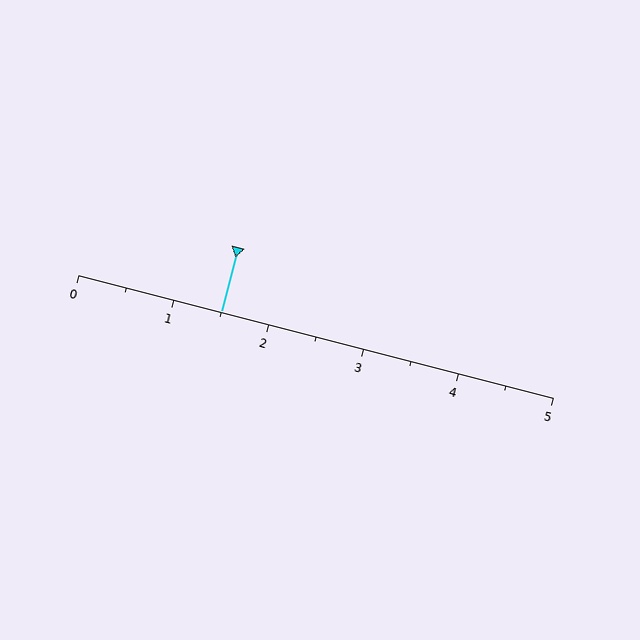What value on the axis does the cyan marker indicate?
The marker indicates approximately 1.5.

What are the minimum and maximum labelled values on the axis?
The axis runs from 0 to 5.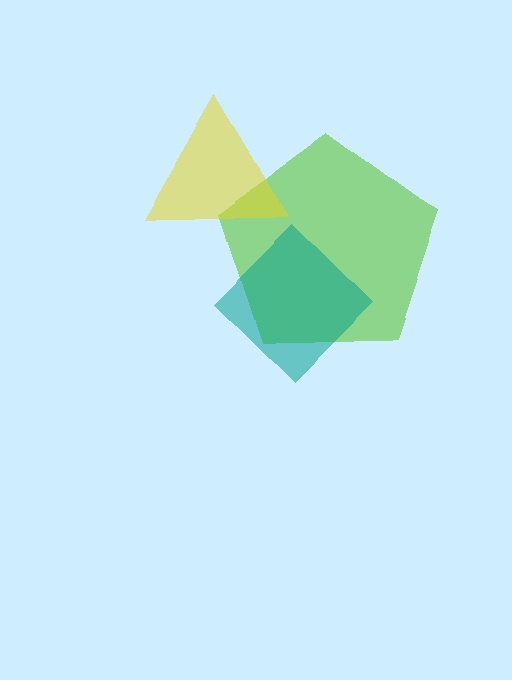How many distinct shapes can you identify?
There are 3 distinct shapes: a lime pentagon, a yellow triangle, a teal diamond.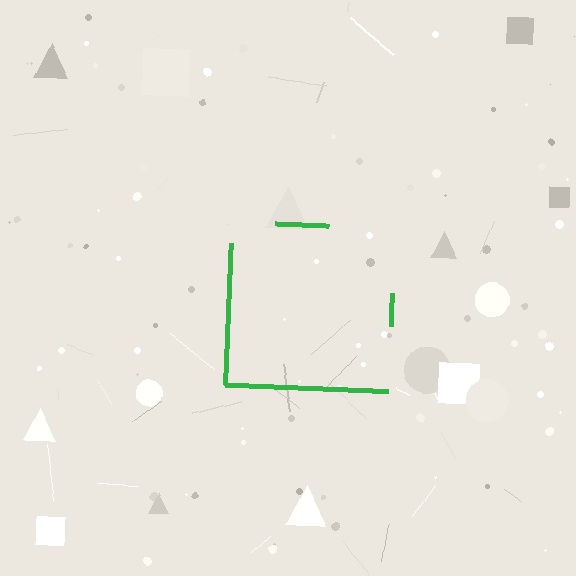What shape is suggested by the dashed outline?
The dashed outline suggests a square.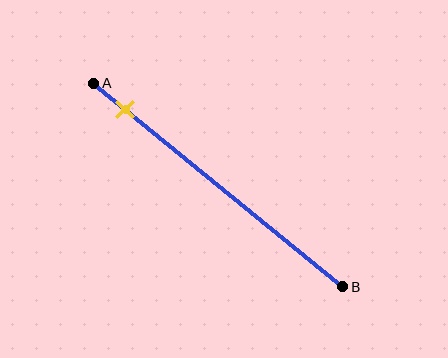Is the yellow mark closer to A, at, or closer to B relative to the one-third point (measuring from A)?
The yellow mark is closer to point A than the one-third point of segment AB.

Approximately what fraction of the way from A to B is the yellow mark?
The yellow mark is approximately 15% of the way from A to B.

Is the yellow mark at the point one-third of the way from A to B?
No, the mark is at about 15% from A, not at the 33% one-third point.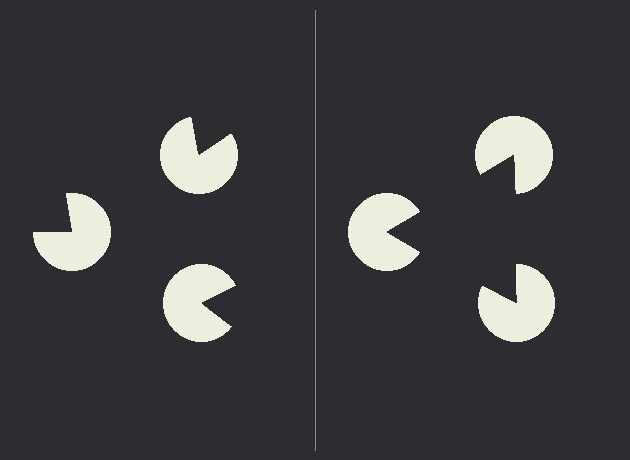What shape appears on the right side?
An illusory triangle.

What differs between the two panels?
The pac-man discs are positioned identically on both sides; only the wedge orientations differ. On the right they align to a triangle; on the left they are misaligned.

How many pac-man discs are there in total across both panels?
6 — 3 on each side.